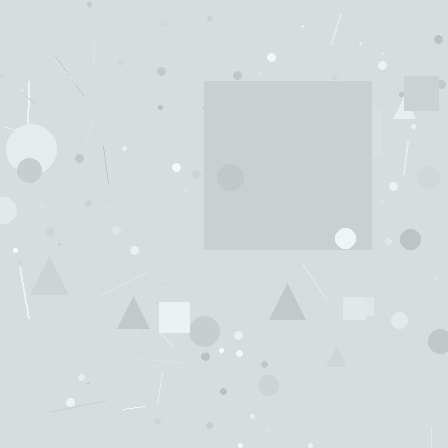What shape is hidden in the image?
A square is hidden in the image.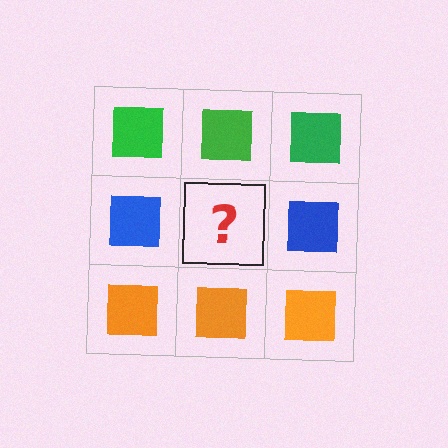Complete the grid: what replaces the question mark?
The question mark should be replaced with a blue square.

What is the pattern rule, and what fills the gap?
The rule is that each row has a consistent color. The gap should be filled with a blue square.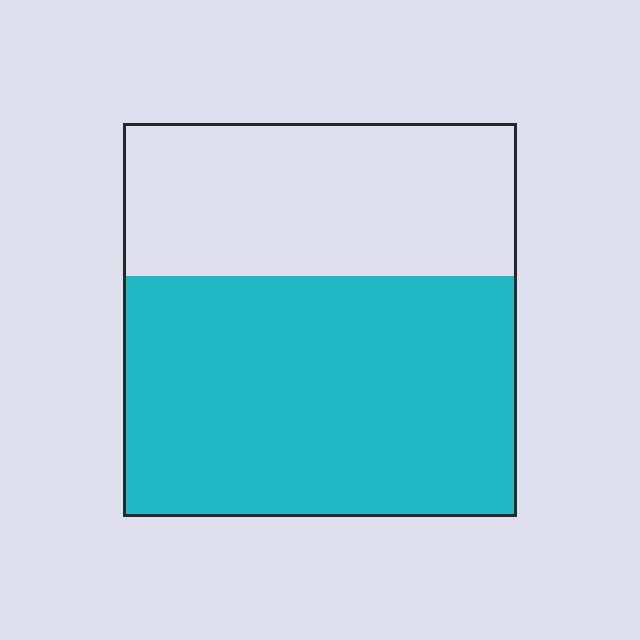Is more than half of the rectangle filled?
Yes.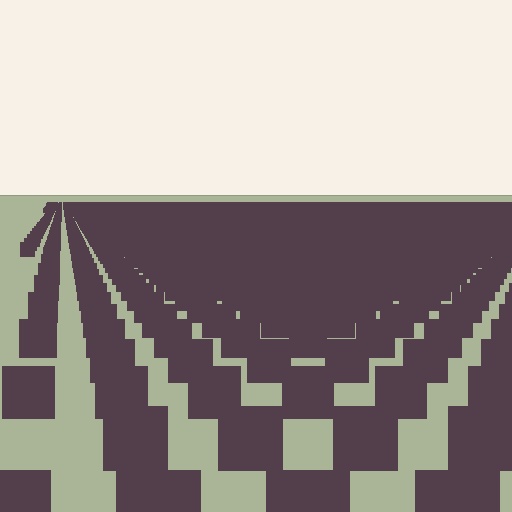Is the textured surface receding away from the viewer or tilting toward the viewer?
The surface is receding away from the viewer. Texture elements get smaller and denser toward the top.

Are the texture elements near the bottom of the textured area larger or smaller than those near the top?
Larger. Near the bottom, elements are closer to the viewer and appear at a bigger on-screen size.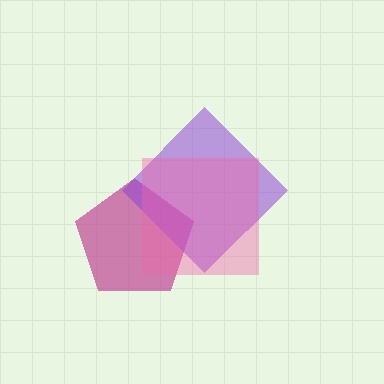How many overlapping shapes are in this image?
There are 3 overlapping shapes in the image.